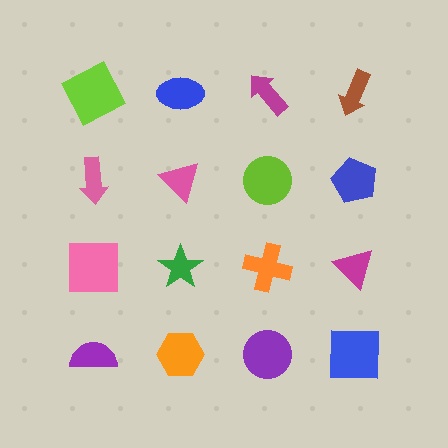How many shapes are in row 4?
4 shapes.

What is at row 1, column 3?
A magenta arrow.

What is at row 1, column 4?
A brown arrow.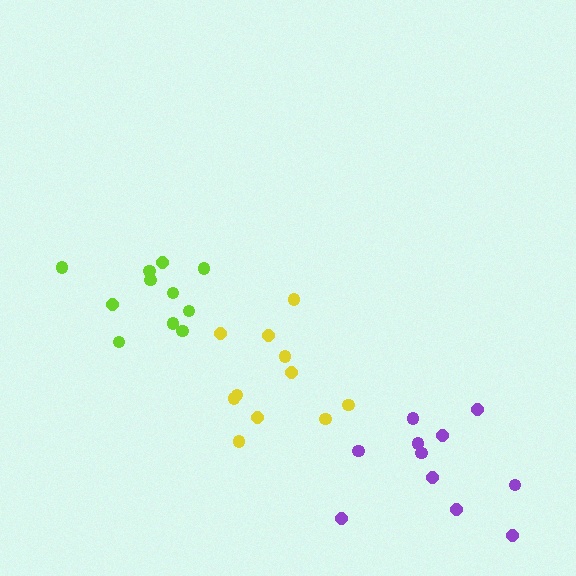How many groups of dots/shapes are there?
There are 3 groups.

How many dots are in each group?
Group 1: 11 dots, Group 2: 11 dots, Group 3: 11 dots (33 total).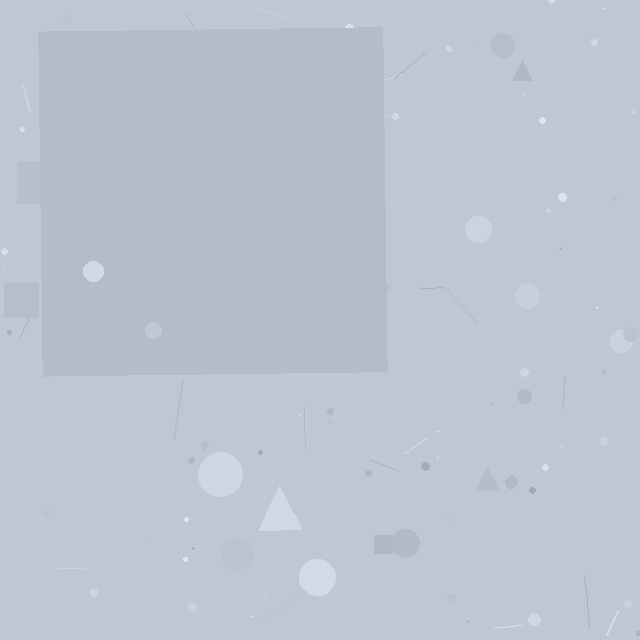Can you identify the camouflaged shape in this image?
The camouflaged shape is a square.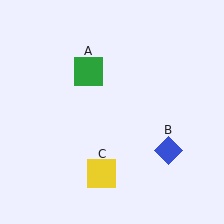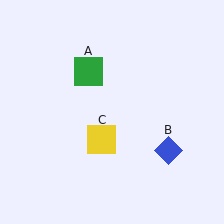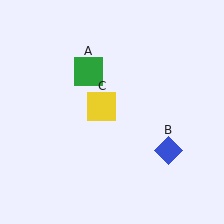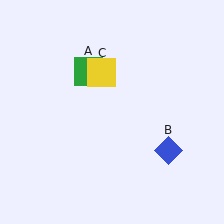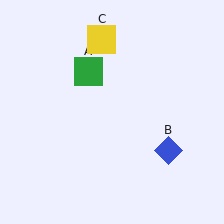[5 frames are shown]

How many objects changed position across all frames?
1 object changed position: yellow square (object C).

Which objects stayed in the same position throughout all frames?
Green square (object A) and blue diamond (object B) remained stationary.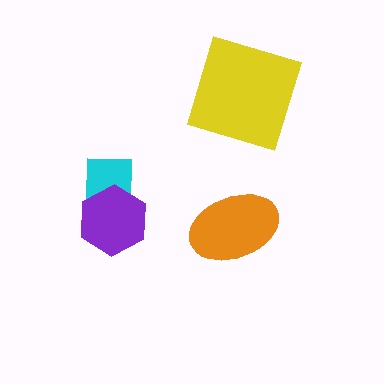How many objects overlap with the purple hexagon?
1 object overlaps with the purple hexagon.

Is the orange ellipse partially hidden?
No, no other shape covers it.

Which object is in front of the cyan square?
The purple hexagon is in front of the cyan square.